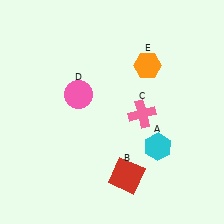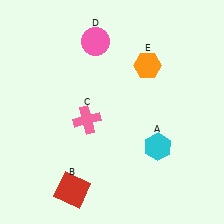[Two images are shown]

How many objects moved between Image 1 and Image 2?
3 objects moved between the two images.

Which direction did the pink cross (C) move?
The pink cross (C) moved left.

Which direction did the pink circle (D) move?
The pink circle (D) moved up.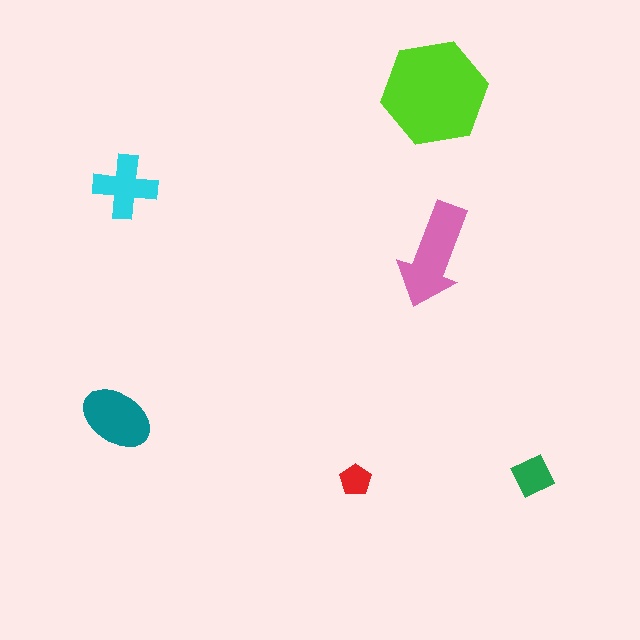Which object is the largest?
The lime hexagon.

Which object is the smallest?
The red pentagon.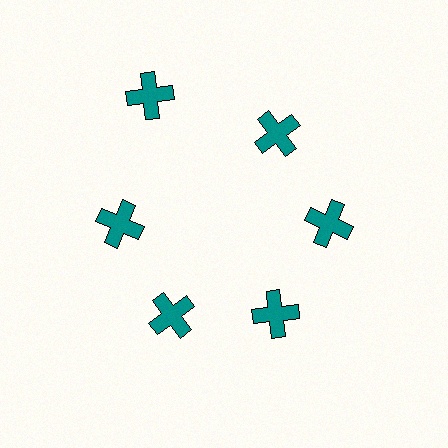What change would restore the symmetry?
The symmetry would be restored by moving it inward, back onto the ring so that all 6 crosses sit at equal angles and equal distance from the center.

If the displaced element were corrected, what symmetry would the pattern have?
It would have 6-fold rotational symmetry — the pattern would map onto itself every 60 degrees.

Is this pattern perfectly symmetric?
No. The 6 teal crosses are arranged in a ring, but one element near the 11 o'clock position is pushed outward from the center, breaking the 6-fold rotational symmetry.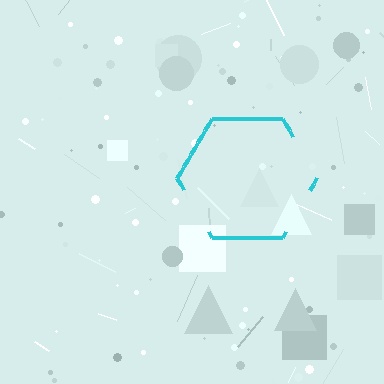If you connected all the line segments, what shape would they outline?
They would outline a hexagon.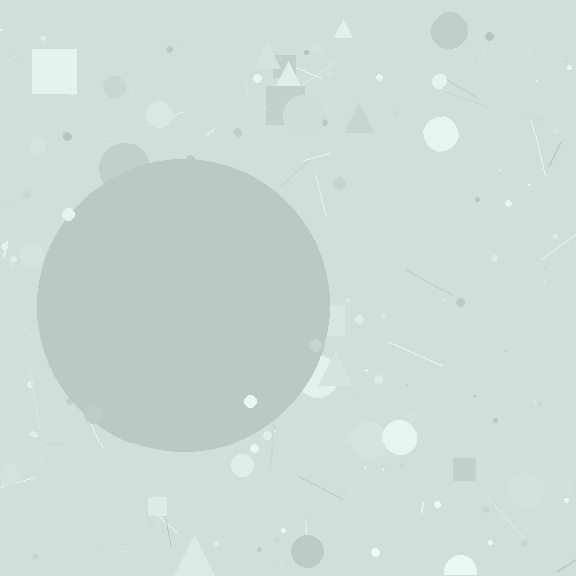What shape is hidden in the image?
A circle is hidden in the image.